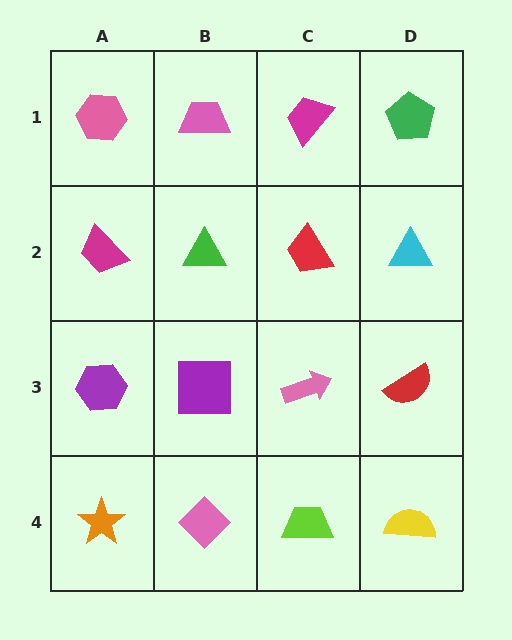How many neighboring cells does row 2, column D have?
3.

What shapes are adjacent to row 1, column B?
A green triangle (row 2, column B), a pink hexagon (row 1, column A), a magenta trapezoid (row 1, column C).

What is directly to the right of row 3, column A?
A purple square.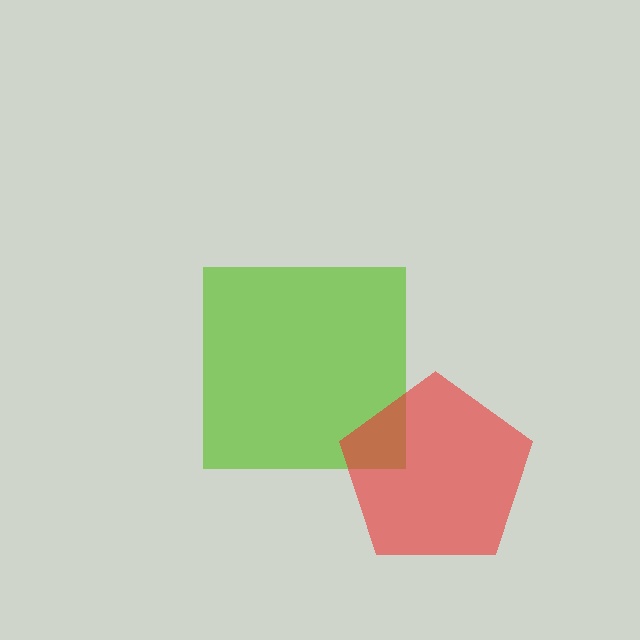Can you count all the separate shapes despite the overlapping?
Yes, there are 2 separate shapes.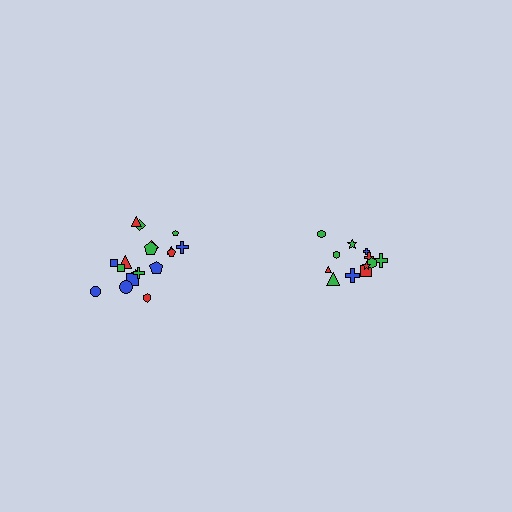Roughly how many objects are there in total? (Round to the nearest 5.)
Roughly 30 objects in total.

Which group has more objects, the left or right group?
The left group.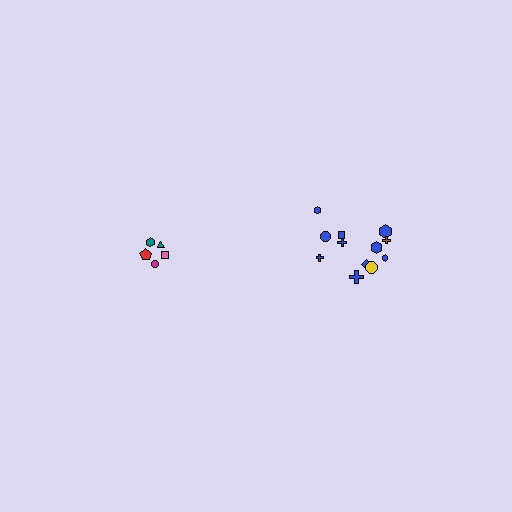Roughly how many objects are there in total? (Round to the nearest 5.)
Roughly 15 objects in total.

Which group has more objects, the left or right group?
The right group.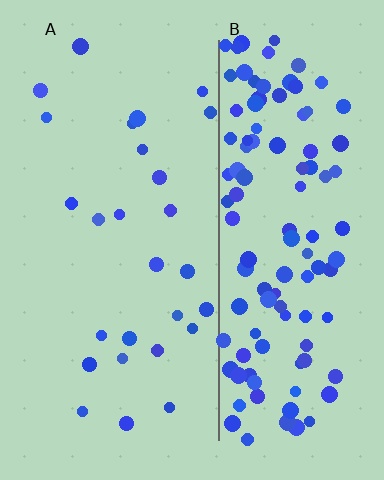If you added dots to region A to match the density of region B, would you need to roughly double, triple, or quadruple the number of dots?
Approximately quadruple.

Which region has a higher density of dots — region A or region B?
B (the right).